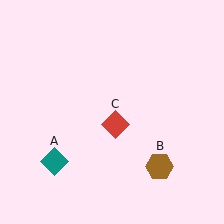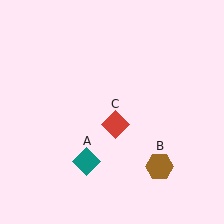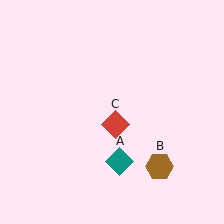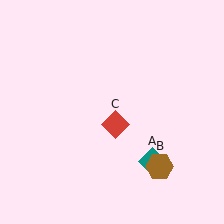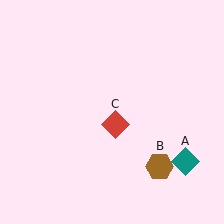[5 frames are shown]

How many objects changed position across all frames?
1 object changed position: teal diamond (object A).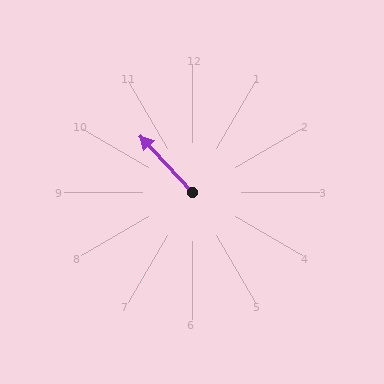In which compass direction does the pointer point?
Northwest.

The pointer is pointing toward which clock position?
Roughly 11 o'clock.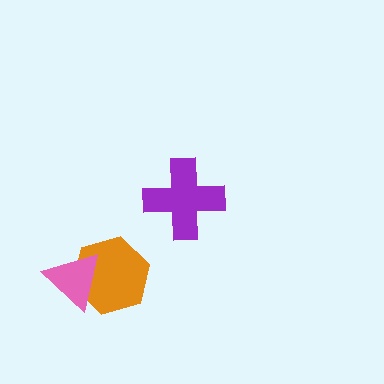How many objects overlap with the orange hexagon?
1 object overlaps with the orange hexagon.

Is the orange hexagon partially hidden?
Yes, it is partially covered by another shape.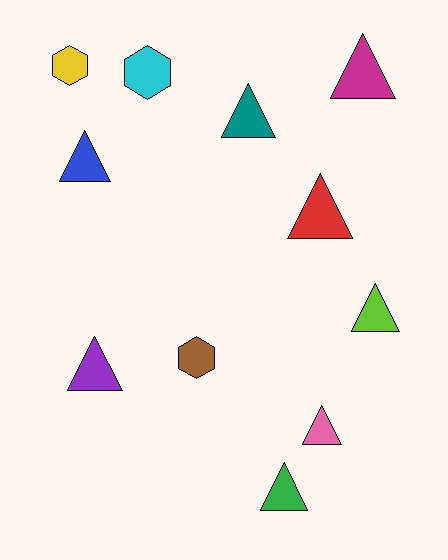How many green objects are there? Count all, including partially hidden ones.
There is 1 green object.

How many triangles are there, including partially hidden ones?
There are 8 triangles.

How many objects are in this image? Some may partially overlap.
There are 11 objects.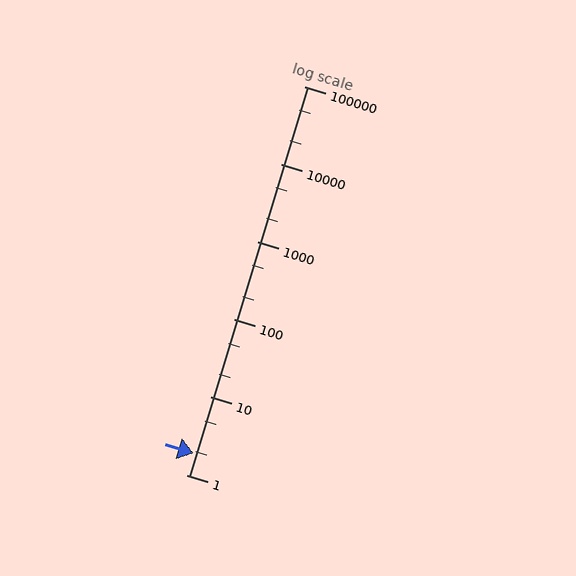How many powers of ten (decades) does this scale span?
The scale spans 5 decades, from 1 to 100000.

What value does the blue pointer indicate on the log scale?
The pointer indicates approximately 1.9.